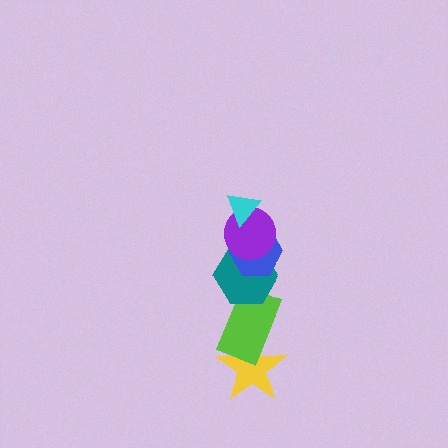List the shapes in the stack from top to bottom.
From top to bottom: the cyan triangle, the purple circle, the blue hexagon, the teal hexagon, the lime rectangle, the yellow star.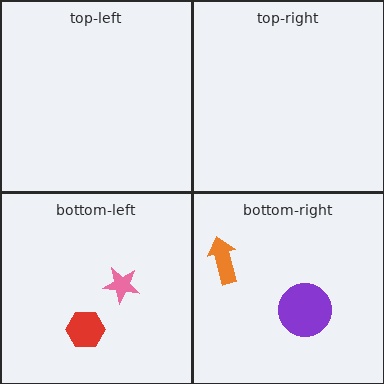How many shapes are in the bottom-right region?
2.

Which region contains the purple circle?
The bottom-right region.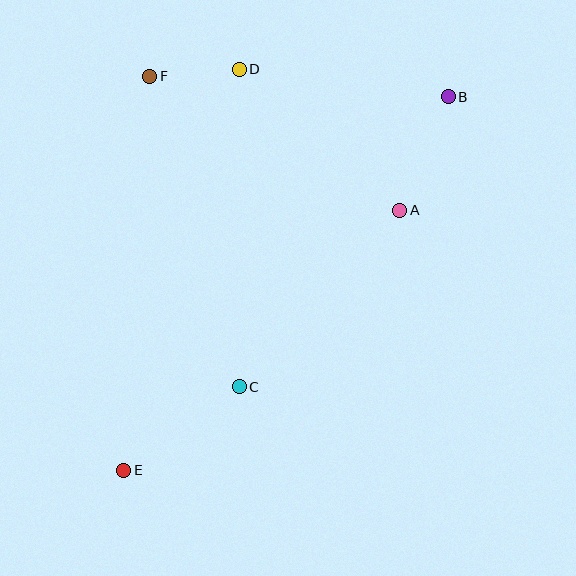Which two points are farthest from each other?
Points B and E are farthest from each other.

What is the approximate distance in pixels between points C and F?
The distance between C and F is approximately 323 pixels.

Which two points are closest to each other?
Points D and F are closest to each other.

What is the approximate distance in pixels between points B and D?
The distance between B and D is approximately 211 pixels.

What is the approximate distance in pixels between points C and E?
The distance between C and E is approximately 142 pixels.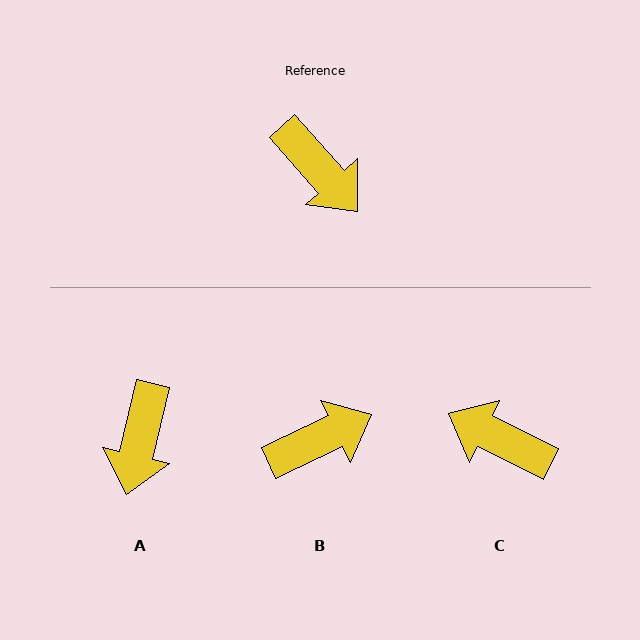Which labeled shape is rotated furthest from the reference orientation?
C, about 157 degrees away.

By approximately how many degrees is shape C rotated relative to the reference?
Approximately 157 degrees clockwise.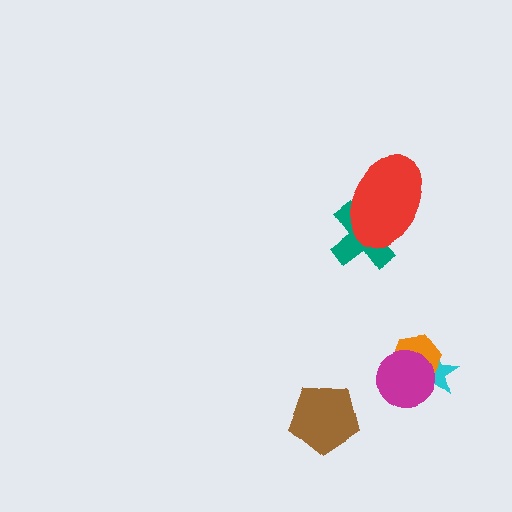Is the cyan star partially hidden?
Yes, it is partially covered by another shape.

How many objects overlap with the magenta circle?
2 objects overlap with the magenta circle.